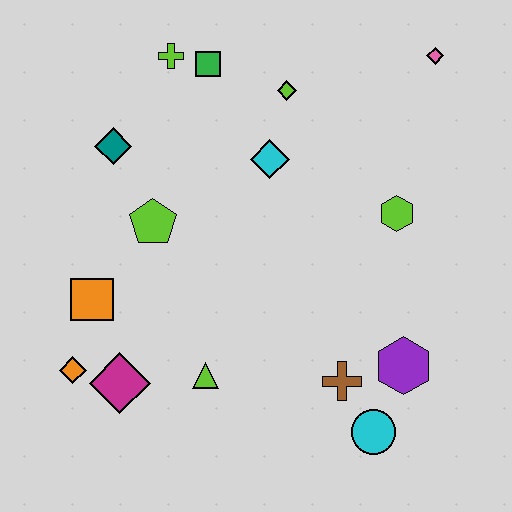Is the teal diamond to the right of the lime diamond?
No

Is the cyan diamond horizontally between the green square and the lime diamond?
Yes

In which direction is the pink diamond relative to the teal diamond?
The pink diamond is to the right of the teal diamond.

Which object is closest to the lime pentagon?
The teal diamond is closest to the lime pentagon.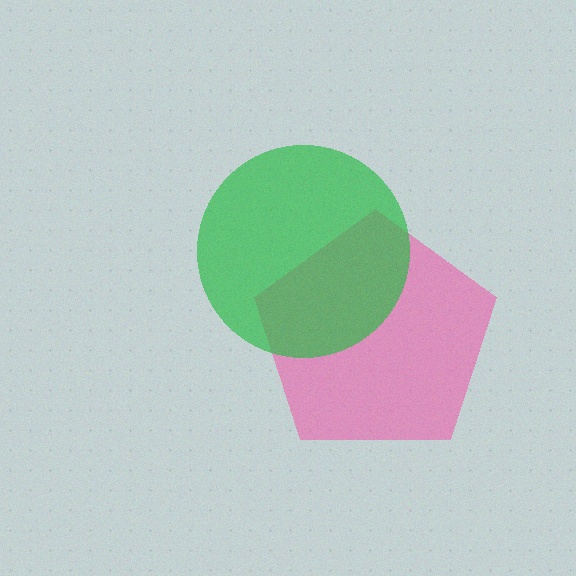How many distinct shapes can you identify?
There are 2 distinct shapes: a pink pentagon, a green circle.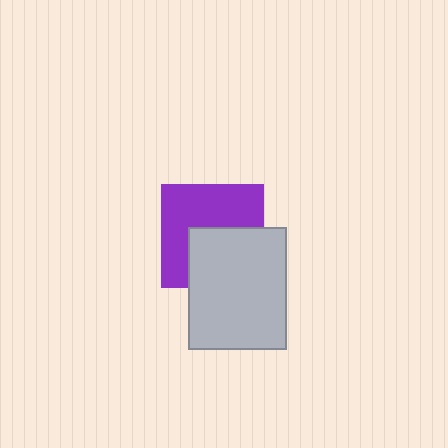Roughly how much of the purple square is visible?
About half of it is visible (roughly 57%).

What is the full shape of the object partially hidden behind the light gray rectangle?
The partially hidden object is a purple square.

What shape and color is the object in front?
The object in front is a light gray rectangle.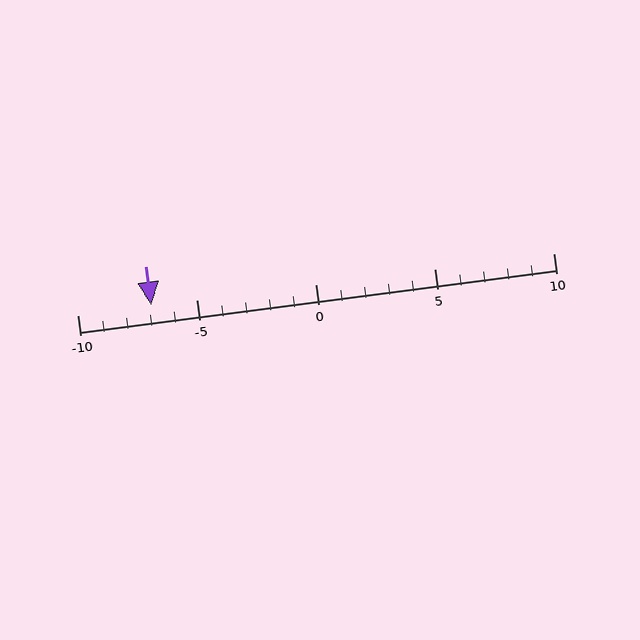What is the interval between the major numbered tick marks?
The major tick marks are spaced 5 units apart.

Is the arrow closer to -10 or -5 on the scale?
The arrow is closer to -5.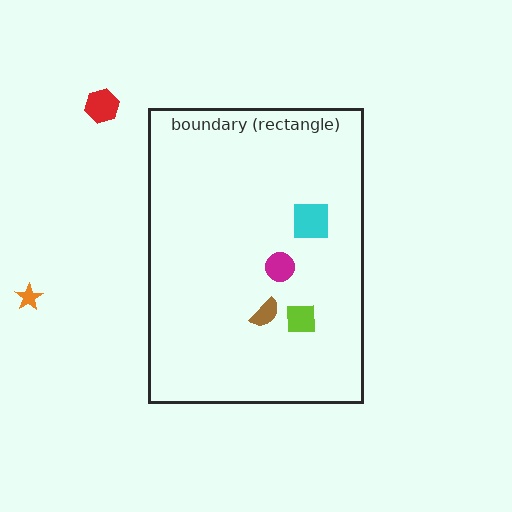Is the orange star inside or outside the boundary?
Outside.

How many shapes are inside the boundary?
4 inside, 2 outside.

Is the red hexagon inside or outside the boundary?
Outside.